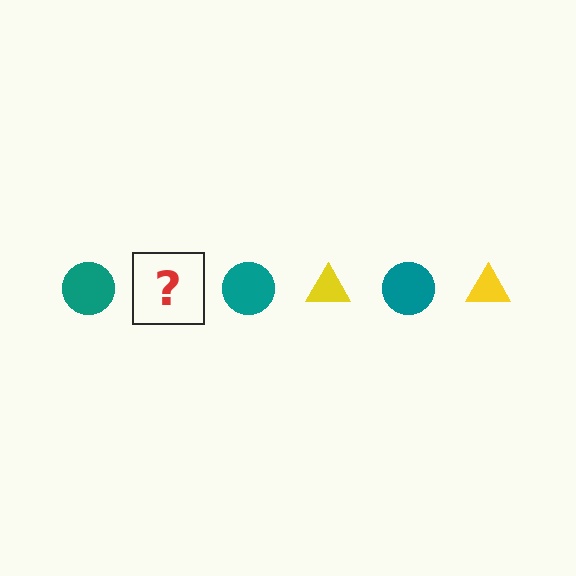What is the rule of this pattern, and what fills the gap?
The rule is that the pattern alternates between teal circle and yellow triangle. The gap should be filled with a yellow triangle.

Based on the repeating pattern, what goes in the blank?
The blank should be a yellow triangle.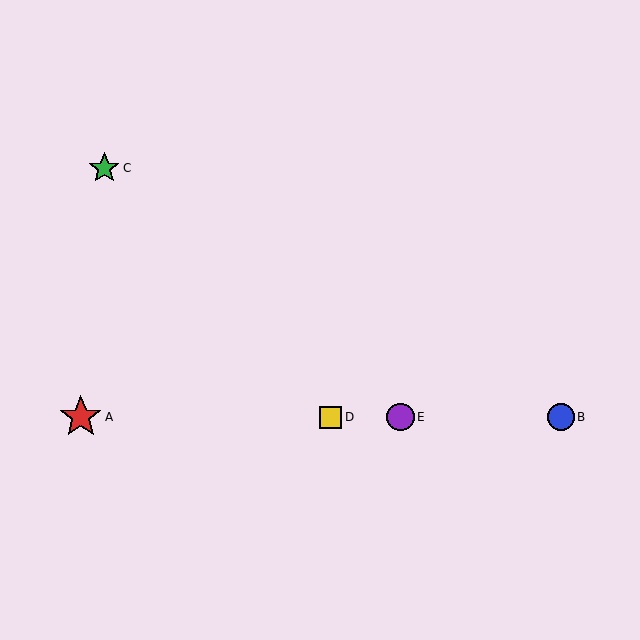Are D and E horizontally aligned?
Yes, both are at y≈417.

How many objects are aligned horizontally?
4 objects (A, B, D, E) are aligned horizontally.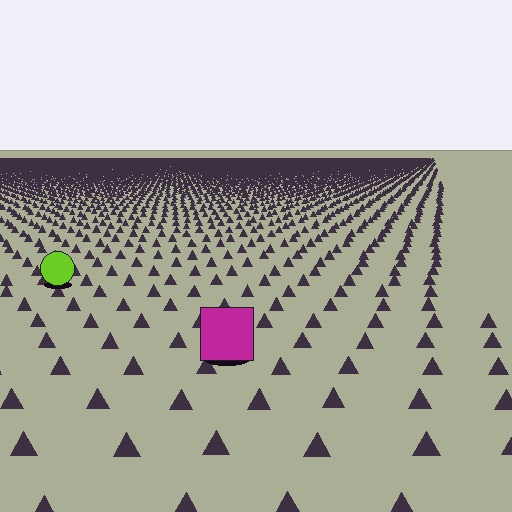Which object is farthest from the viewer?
The lime circle is farthest from the viewer. It appears smaller and the ground texture around it is denser.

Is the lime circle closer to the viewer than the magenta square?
No. The magenta square is closer — you can tell from the texture gradient: the ground texture is coarser near it.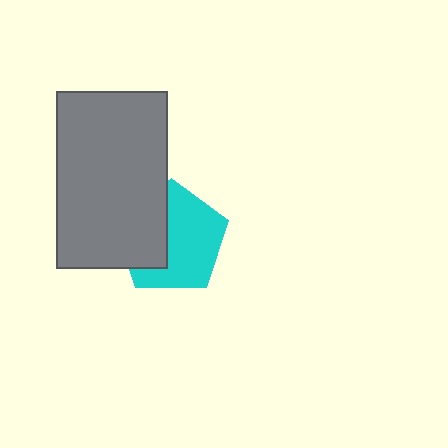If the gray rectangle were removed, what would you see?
You would see the complete cyan pentagon.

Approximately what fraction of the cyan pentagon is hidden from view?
Roughly 38% of the cyan pentagon is hidden behind the gray rectangle.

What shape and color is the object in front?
The object in front is a gray rectangle.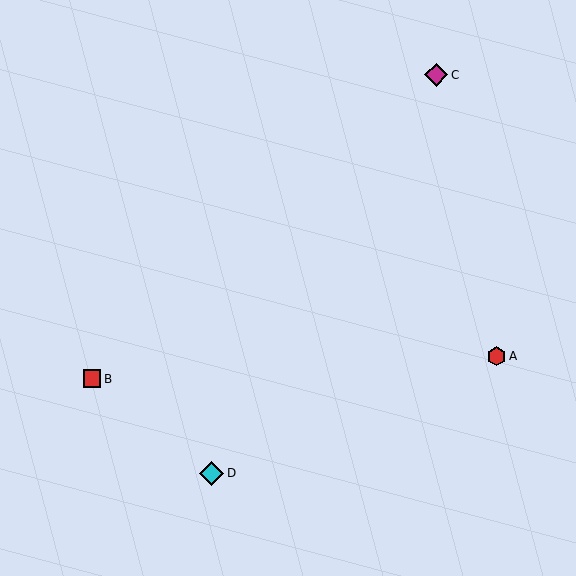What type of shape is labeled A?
Shape A is a red hexagon.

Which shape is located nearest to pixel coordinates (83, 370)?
The red square (labeled B) at (92, 379) is nearest to that location.